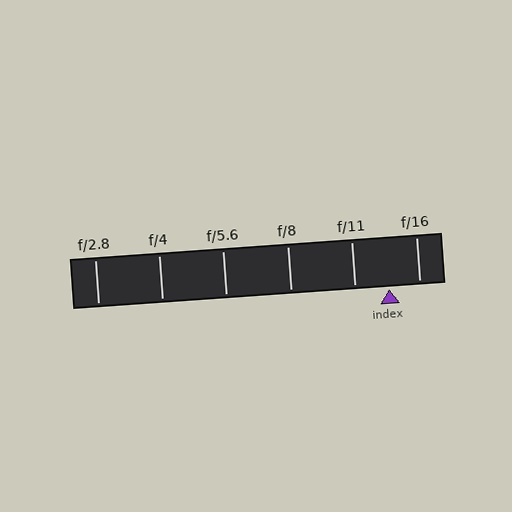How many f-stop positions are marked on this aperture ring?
There are 6 f-stop positions marked.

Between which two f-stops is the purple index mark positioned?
The index mark is between f/11 and f/16.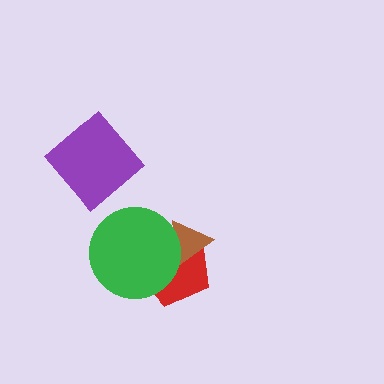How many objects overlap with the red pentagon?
2 objects overlap with the red pentagon.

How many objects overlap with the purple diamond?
0 objects overlap with the purple diamond.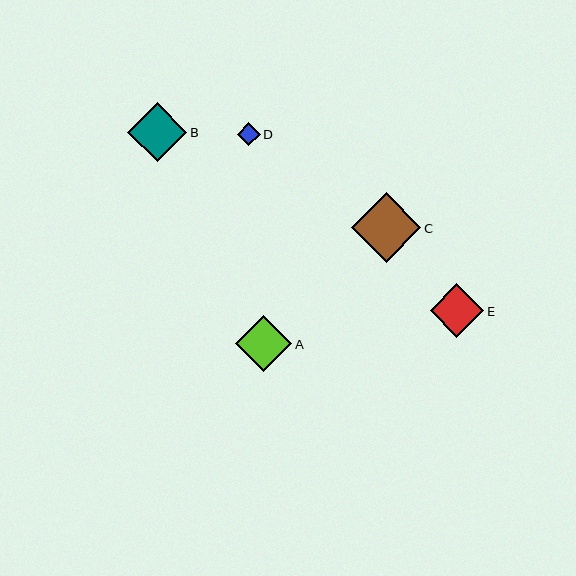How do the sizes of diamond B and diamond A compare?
Diamond B and diamond A are approximately the same size.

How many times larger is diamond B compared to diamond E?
Diamond B is approximately 1.1 times the size of diamond E.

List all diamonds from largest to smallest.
From largest to smallest: C, B, A, E, D.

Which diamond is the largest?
Diamond C is the largest with a size of approximately 70 pixels.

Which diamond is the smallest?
Diamond D is the smallest with a size of approximately 23 pixels.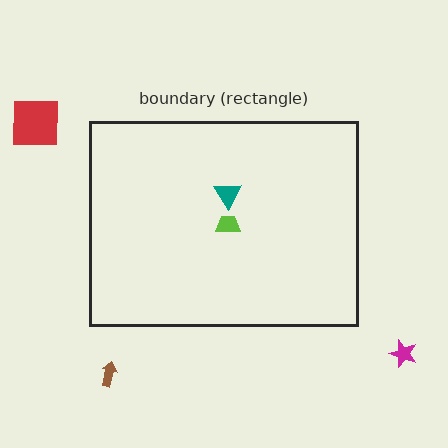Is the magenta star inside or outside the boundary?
Outside.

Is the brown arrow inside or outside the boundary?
Outside.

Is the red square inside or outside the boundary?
Outside.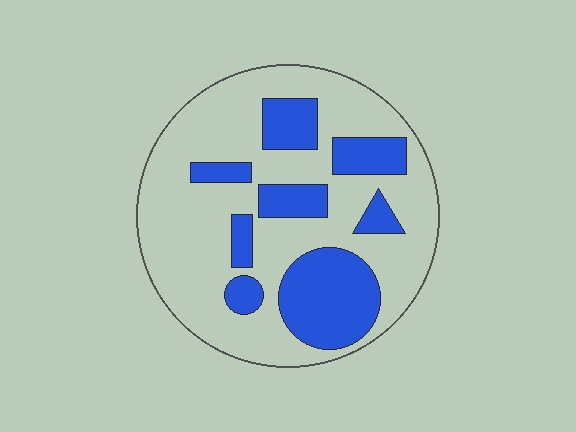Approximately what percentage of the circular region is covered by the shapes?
Approximately 30%.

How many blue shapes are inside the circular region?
8.